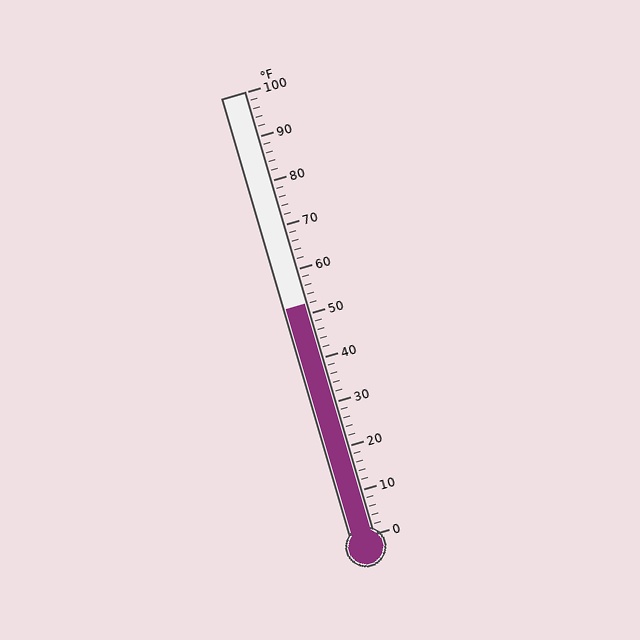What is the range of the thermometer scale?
The thermometer scale ranges from 0°F to 100°F.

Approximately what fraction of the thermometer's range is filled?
The thermometer is filled to approximately 50% of its range.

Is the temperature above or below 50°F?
The temperature is above 50°F.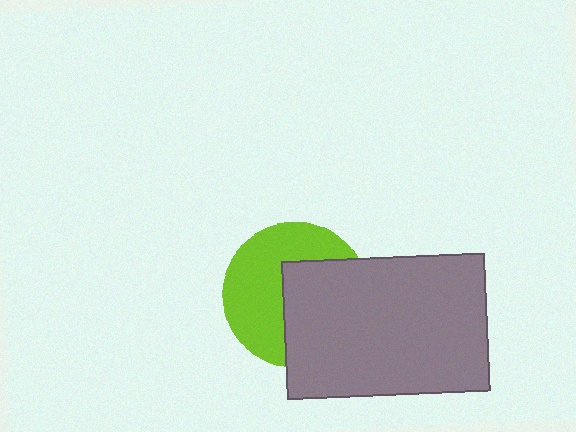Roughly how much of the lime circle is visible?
About half of it is visible (roughly 53%).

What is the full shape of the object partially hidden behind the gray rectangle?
The partially hidden object is a lime circle.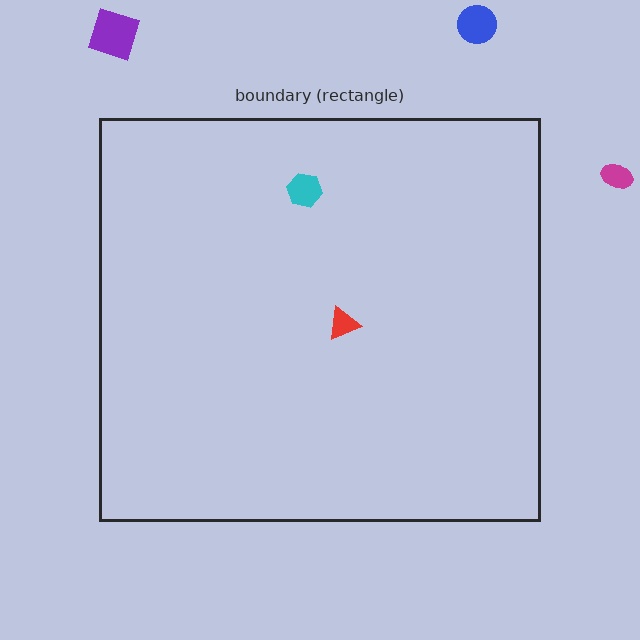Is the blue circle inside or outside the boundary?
Outside.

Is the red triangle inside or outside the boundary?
Inside.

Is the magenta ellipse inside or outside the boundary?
Outside.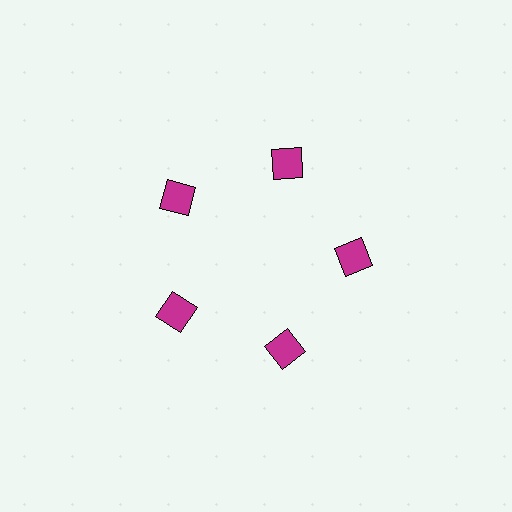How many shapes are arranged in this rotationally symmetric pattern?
There are 5 shapes, arranged in 5 groups of 1.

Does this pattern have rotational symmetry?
Yes, this pattern has 5-fold rotational symmetry. It looks the same after rotating 72 degrees around the center.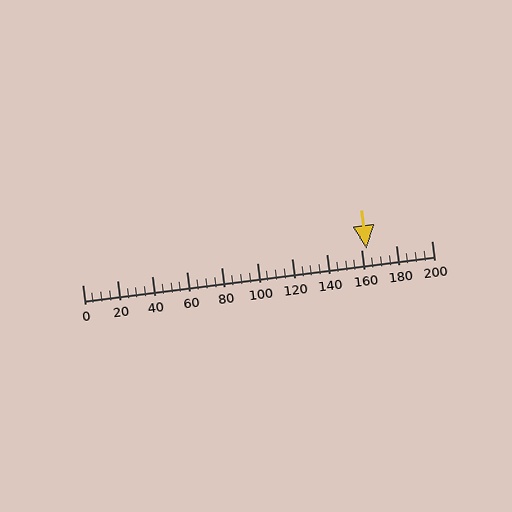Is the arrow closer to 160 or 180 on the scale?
The arrow is closer to 160.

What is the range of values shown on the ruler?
The ruler shows values from 0 to 200.